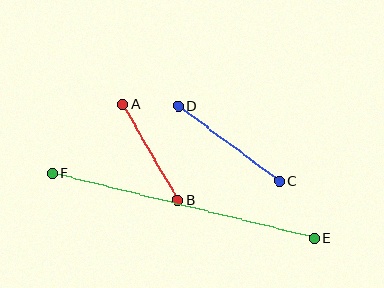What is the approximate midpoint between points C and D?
The midpoint is at approximately (229, 143) pixels.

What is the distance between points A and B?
The distance is approximately 110 pixels.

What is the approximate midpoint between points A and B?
The midpoint is at approximately (151, 152) pixels.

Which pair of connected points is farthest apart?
Points E and F are farthest apart.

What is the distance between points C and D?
The distance is approximately 126 pixels.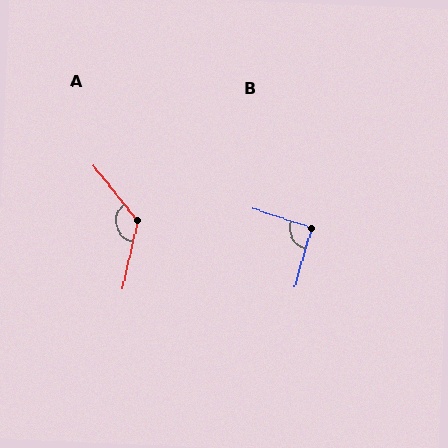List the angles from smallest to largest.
B (93°), A (128°).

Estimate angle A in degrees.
Approximately 128 degrees.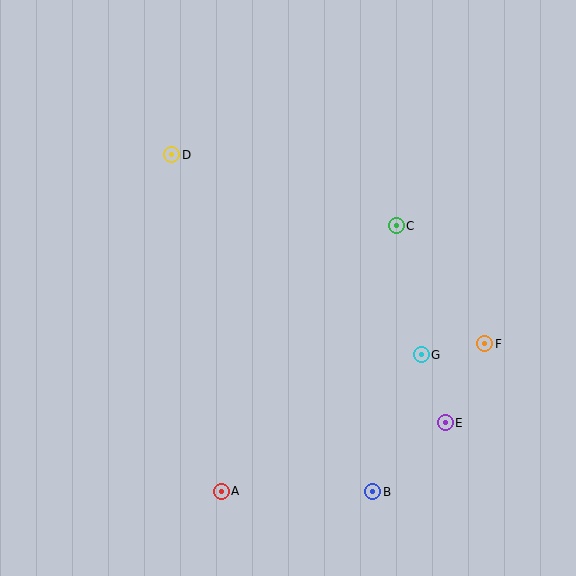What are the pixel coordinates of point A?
Point A is at (221, 491).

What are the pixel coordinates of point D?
Point D is at (172, 155).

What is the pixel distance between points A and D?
The distance between A and D is 340 pixels.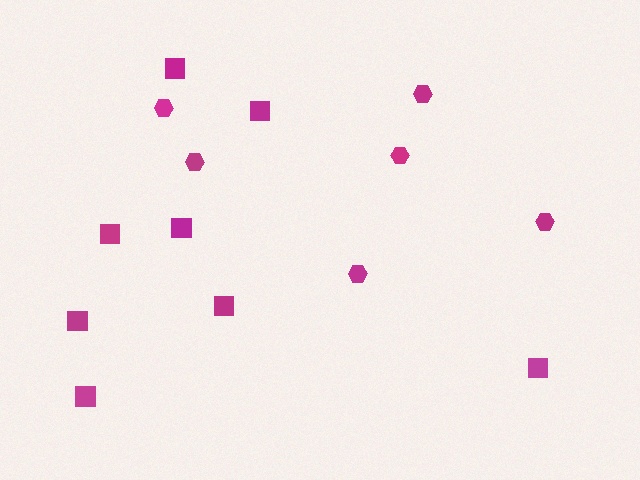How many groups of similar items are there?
There are 2 groups: one group of squares (8) and one group of hexagons (6).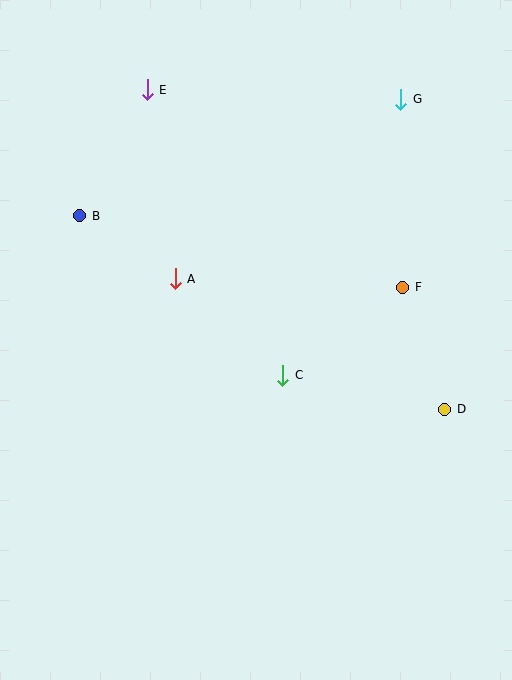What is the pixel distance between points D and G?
The distance between D and G is 313 pixels.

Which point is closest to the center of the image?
Point C at (283, 375) is closest to the center.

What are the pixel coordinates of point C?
Point C is at (283, 375).